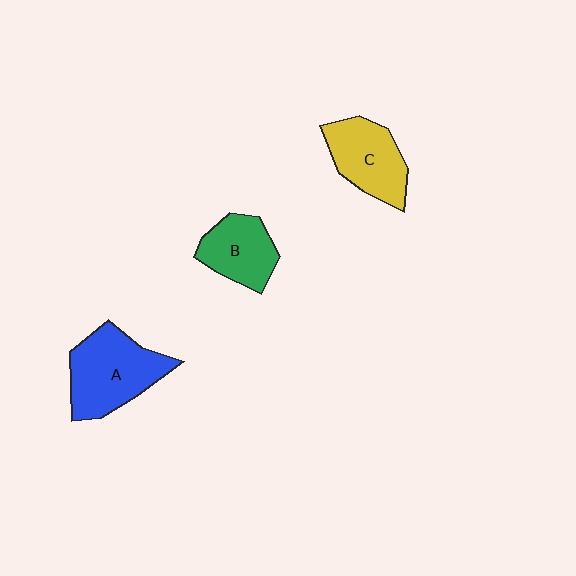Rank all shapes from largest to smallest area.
From largest to smallest: A (blue), C (yellow), B (green).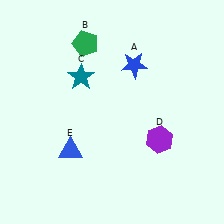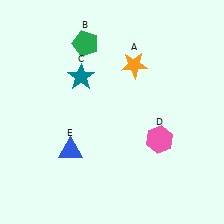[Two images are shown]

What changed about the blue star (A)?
In Image 1, A is blue. In Image 2, it changed to orange.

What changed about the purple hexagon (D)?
In Image 1, D is purple. In Image 2, it changed to pink.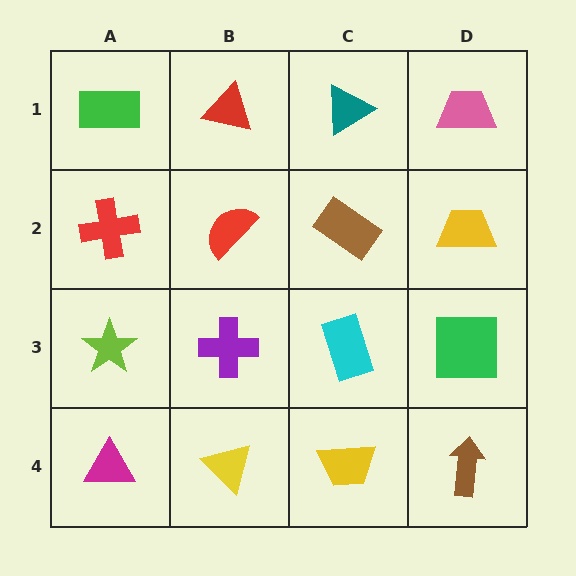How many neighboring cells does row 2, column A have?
3.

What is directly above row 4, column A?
A lime star.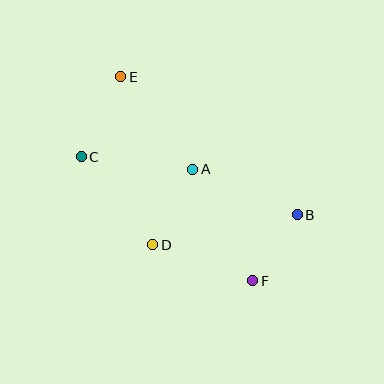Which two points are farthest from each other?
Points E and F are farthest from each other.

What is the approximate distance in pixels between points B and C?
The distance between B and C is approximately 223 pixels.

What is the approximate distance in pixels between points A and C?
The distance between A and C is approximately 112 pixels.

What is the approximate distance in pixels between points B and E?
The distance between B and E is approximately 224 pixels.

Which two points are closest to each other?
Points B and F are closest to each other.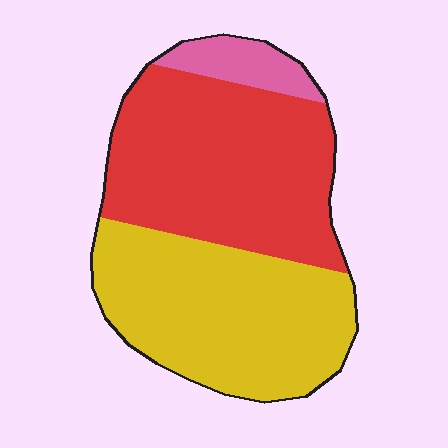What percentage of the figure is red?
Red takes up between a quarter and a half of the figure.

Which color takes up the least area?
Pink, at roughly 10%.